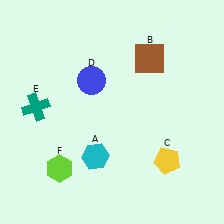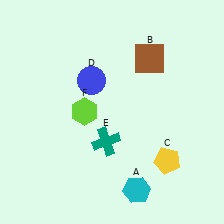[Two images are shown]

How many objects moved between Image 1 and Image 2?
3 objects moved between the two images.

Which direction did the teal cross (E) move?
The teal cross (E) moved right.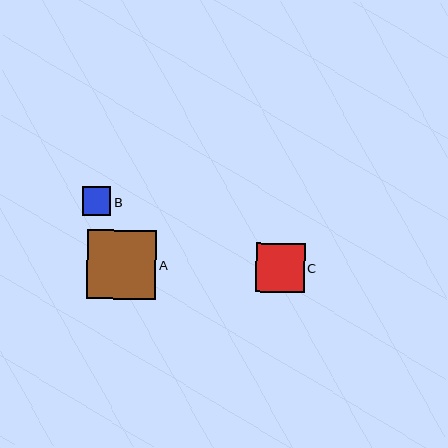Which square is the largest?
Square A is the largest with a size of approximately 69 pixels.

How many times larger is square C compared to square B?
Square C is approximately 1.7 times the size of square B.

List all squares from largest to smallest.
From largest to smallest: A, C, B.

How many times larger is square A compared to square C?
Square A is approximately 1.4 times the size of square C.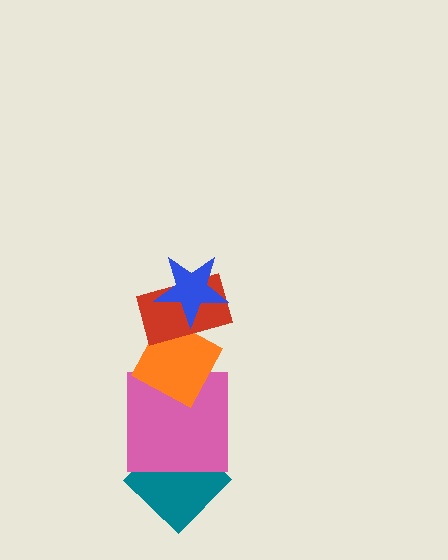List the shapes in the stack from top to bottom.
From top to bottom: the blue star, the red rectangle, the orange diamond, the pink square, the teal diamond.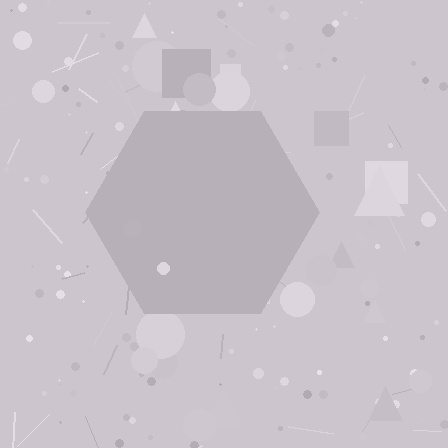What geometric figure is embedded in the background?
A hexagon is embedded in the background.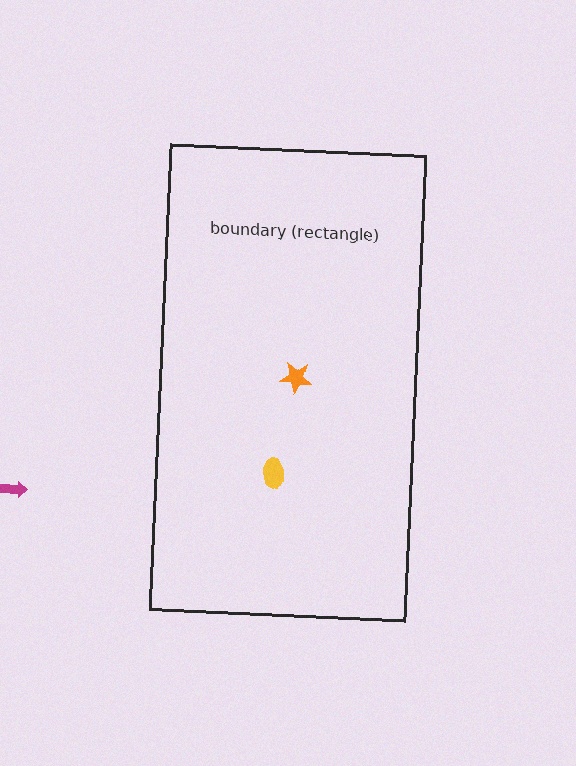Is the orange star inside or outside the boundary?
Inside.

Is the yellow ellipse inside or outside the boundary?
Inside.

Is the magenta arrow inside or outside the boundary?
Outside.